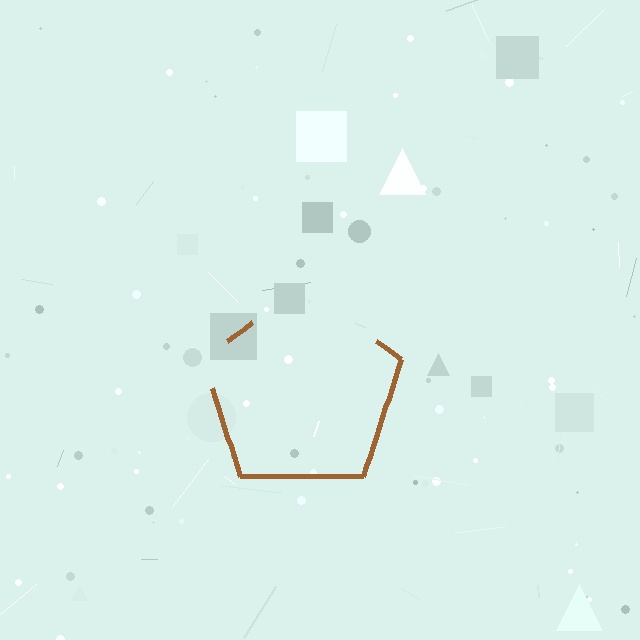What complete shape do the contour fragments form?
The contour fragments form a pentagon.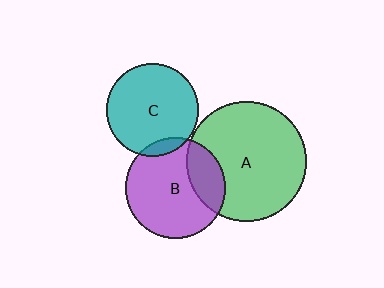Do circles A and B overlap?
Yes.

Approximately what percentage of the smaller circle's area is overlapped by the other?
Approximately 25%.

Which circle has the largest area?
Circle A (green).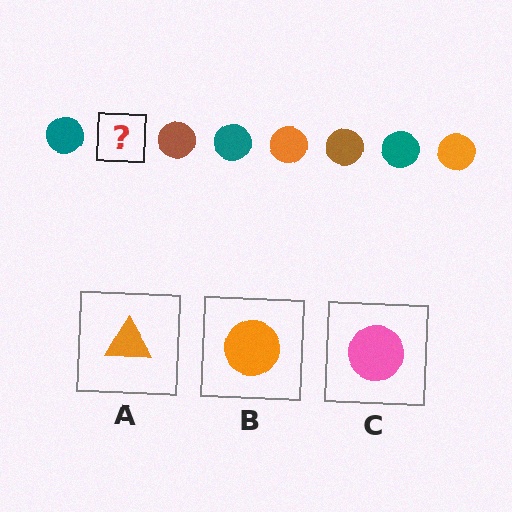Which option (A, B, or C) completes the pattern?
B.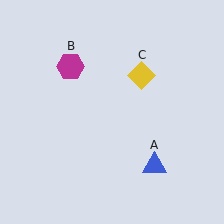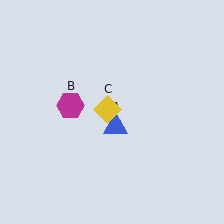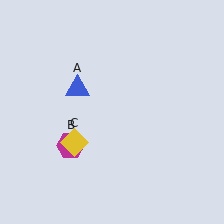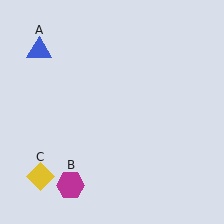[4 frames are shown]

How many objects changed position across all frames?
3 objects changed position: blue triangle (object A), magenta hexagon (object B), yellow diamond (object C).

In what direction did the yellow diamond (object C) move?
The yellow diamond (object C) moved down and to the left.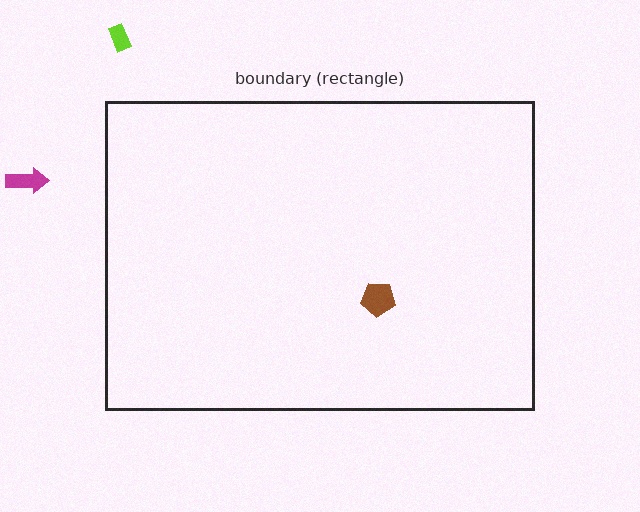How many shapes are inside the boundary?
1 inside, 2 outside.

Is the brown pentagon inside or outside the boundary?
Inside.